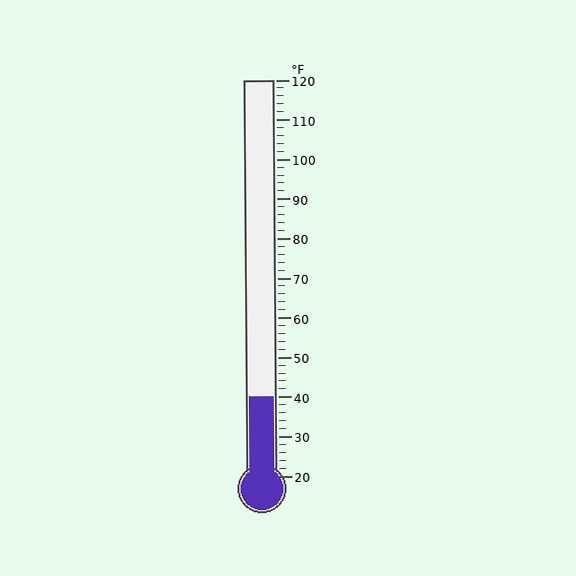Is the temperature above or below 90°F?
The temperature is below 90°F.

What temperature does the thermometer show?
The thermometer shows approximately 40°F.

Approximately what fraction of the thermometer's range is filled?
The thermometer is filled to approximately 20% of its range.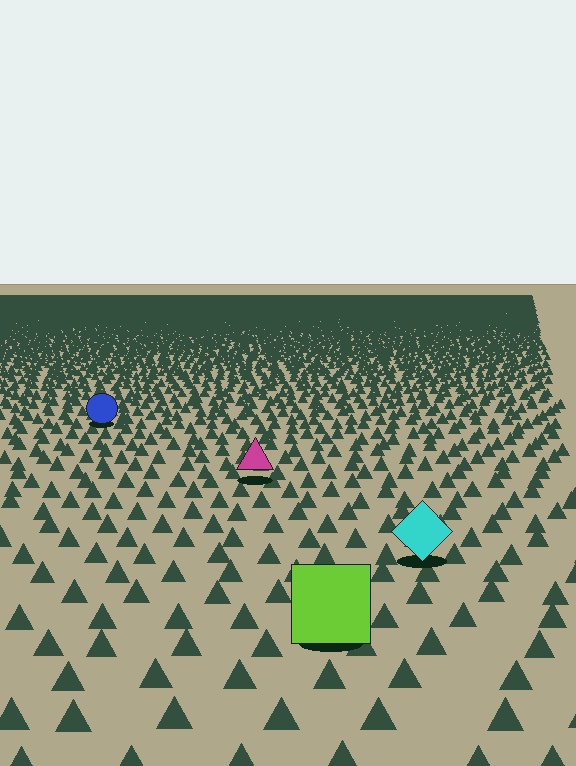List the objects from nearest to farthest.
From nearest to farthest: the lime square, the cyan diamond, the magenta triangle, the blue circle.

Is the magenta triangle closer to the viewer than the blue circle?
Yes. The magenta triangle is closer — you can tell from the texture gradient: the ground texture is coarser near it.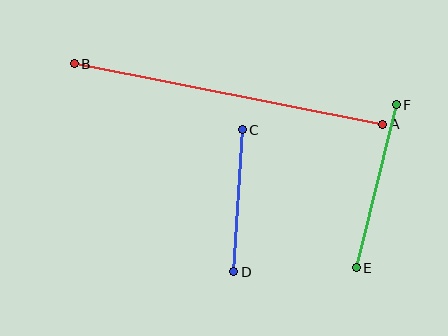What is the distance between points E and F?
The distance is approximately 168 pixels.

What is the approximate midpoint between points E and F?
The midpoint is at approximately (376, 186) pixels.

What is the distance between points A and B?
The distance is approximately 314 pixels.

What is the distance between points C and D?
The distance is approximately 142 pixels.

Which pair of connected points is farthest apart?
Points A and B are farthest apart.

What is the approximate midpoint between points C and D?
The midpoint is at approximately (238, 201) pixels.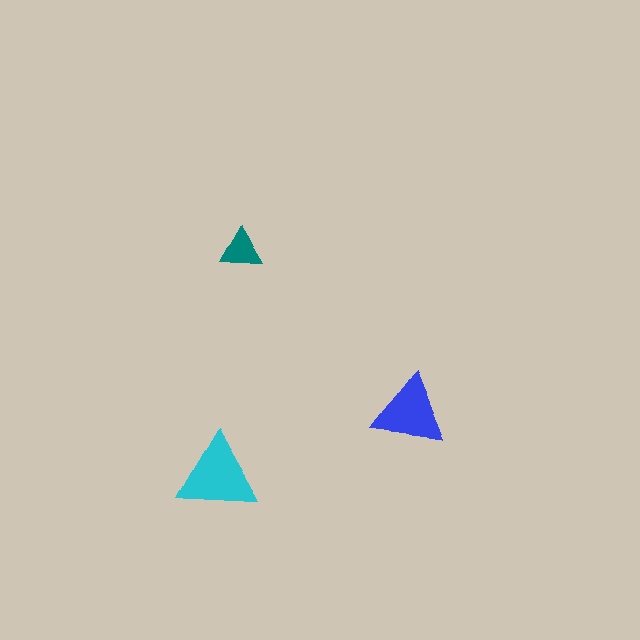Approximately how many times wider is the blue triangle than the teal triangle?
About 1.5 times wider.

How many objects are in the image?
There are 3 objects in the image.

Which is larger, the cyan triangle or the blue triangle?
The cyan one.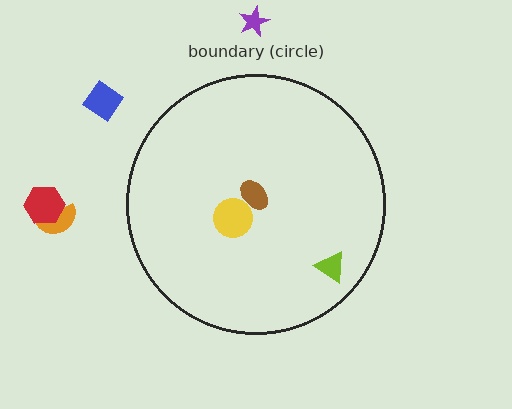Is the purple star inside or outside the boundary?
Outside.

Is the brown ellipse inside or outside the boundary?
Inside.